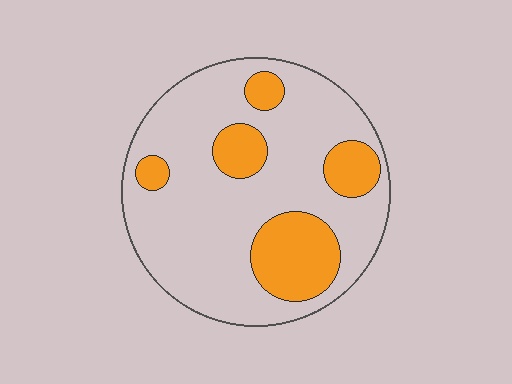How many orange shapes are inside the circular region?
5.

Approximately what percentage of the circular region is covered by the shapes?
Approximately 25%.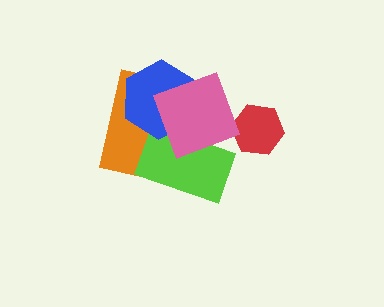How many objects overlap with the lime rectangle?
3 objects overlap with the lime rectangle.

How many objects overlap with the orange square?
3 objects overlap with the orange square.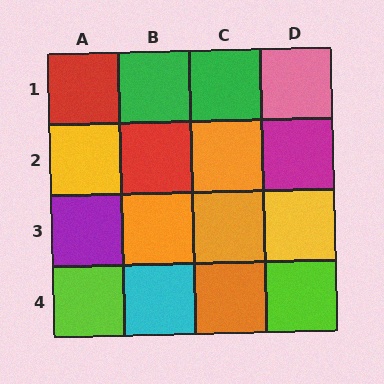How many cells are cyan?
1 cell is cyan.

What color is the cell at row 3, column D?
Yellow.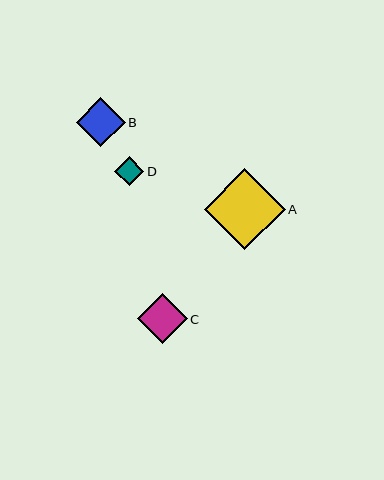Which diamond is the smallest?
Diamond D is the smallest with a size of approximately 29 pixels.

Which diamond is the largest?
Diamond A is the largest with a size of approximately 81 pixels.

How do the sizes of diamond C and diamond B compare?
Diamond C and diamond B are approximately the same size.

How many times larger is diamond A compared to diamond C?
Diamond A is approximately 1.6 times the size of diamond C.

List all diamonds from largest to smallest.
From largest to smallest: A, C, B, D.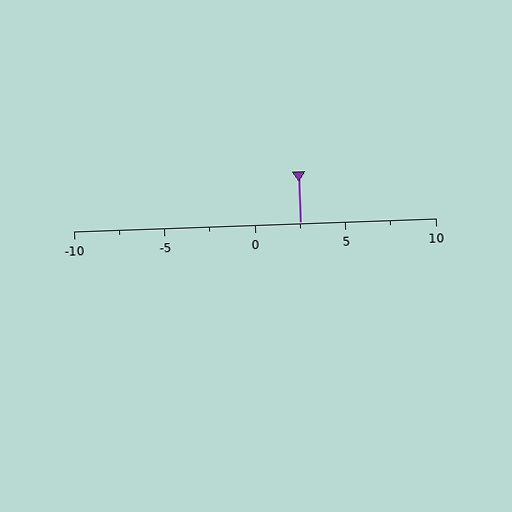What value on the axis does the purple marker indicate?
The marker indicates approximately 2.5.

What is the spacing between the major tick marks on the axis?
The major ticks are spaced 5 apart.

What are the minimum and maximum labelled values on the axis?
The axis runs from -10 to 10.